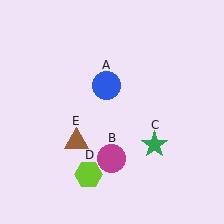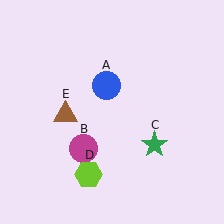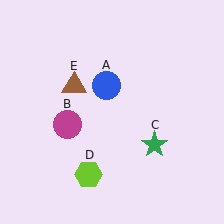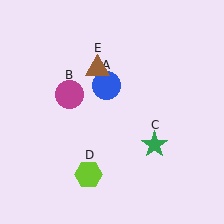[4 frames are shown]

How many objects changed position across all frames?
2 objects changed position: magenta circle (object B), brown triangle (object E).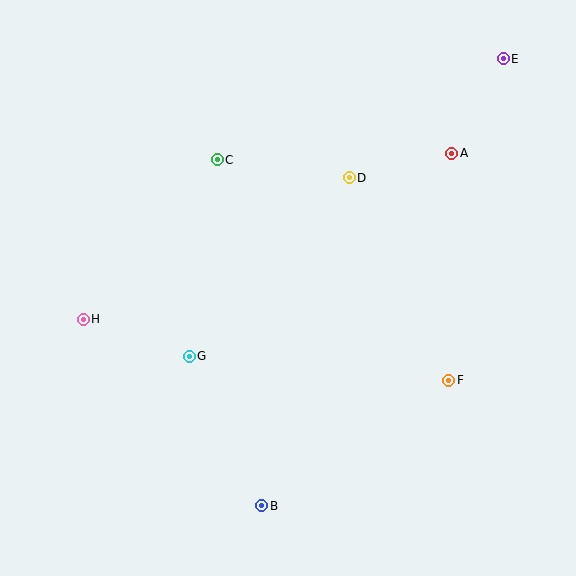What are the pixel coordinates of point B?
Point B is at (262, 506).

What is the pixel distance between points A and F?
The distance between A and F is 227 pixels.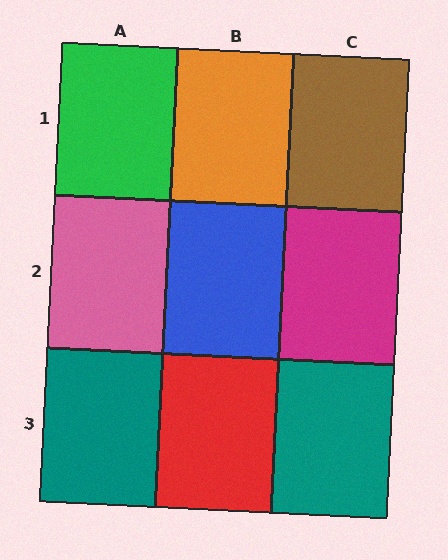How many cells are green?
1 cell is green.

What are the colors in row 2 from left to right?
Pink, blue, magenta.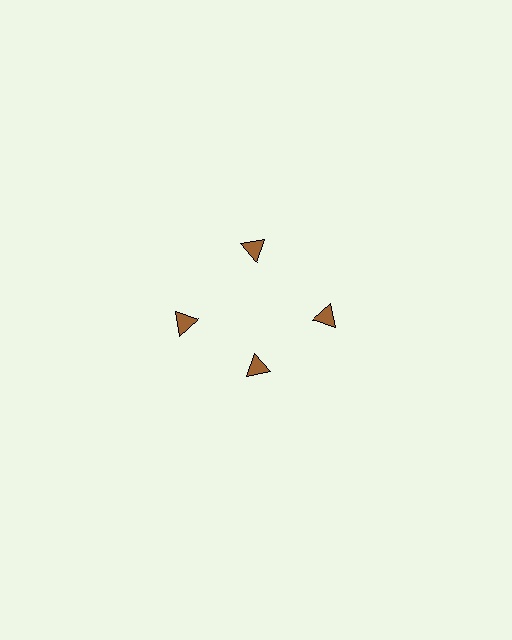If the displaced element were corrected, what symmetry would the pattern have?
It would have 4-fold rotational symmetry — the pattern would map onto itself every 90 degrees.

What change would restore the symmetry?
The symmetry would be restored by moving it outward, back onto the ring so that all 4 triangles sit at equal angles and equal distance from the center.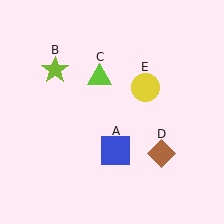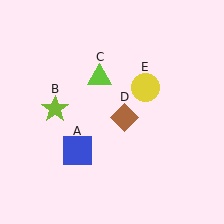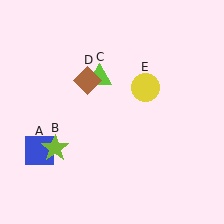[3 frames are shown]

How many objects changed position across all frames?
3 objects changed position: blue square (object A), lime star (object B), brown diamond (object D).